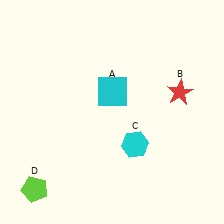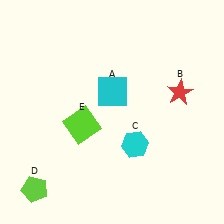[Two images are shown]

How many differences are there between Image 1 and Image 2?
There is 1 difference between the two images.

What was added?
A lime square (E) was added in Image 2.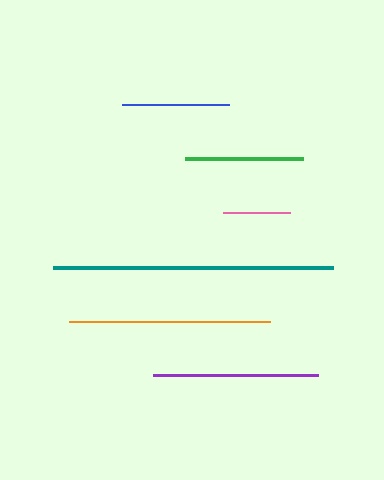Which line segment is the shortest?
The pink line is the shortest at approximately 67 pixels.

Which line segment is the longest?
The teal line is the longest at approximately 281 pixels.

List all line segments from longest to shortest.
From longest to shortest: teal, orange, purple, green, blue, pink.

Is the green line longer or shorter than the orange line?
The orange line is longer than the green line.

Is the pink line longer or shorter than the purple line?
The purple line is longer than the pink line.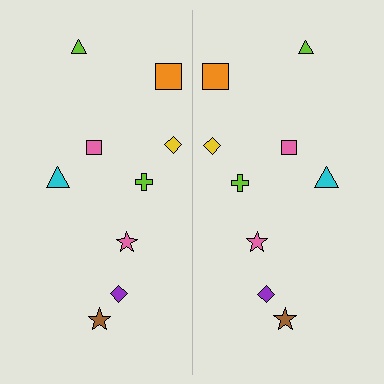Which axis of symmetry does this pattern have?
The pattern has a vertical axis of symmetry running through the center of the image.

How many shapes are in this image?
There are 18 shapes in this image.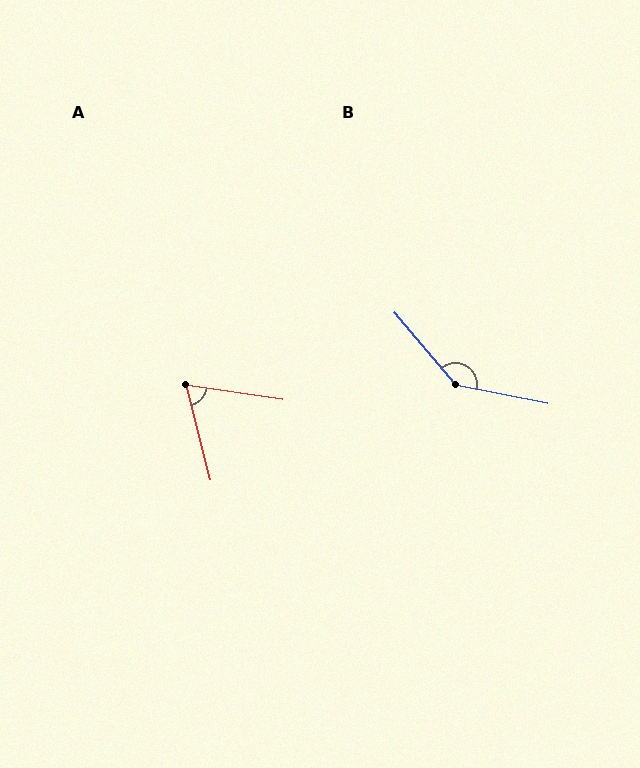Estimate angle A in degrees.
Approximately 67 degrees.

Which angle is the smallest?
A, at approximately 67 degrees.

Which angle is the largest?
B, at approximately 142 degrees.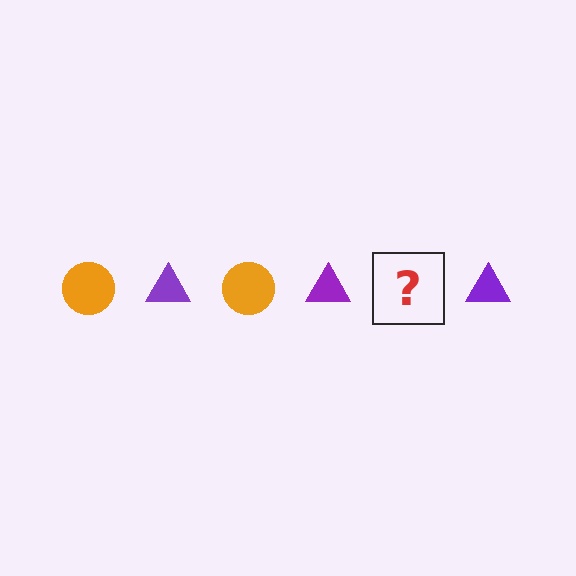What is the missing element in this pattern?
The missing element is an orange circle.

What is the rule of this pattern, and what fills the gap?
The rule is that the pattern alternates between orange circle and purple triangle. The gap should be filled with an orange circle.